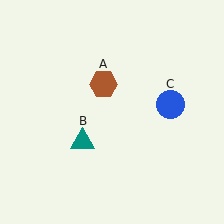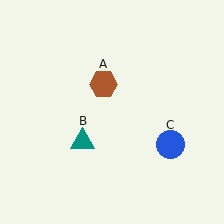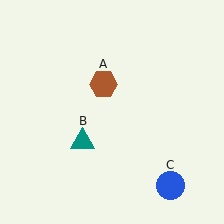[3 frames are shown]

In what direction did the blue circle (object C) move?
The blue circle (object C) moved down.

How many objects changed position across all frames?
1 object changed position: blue circle (object C).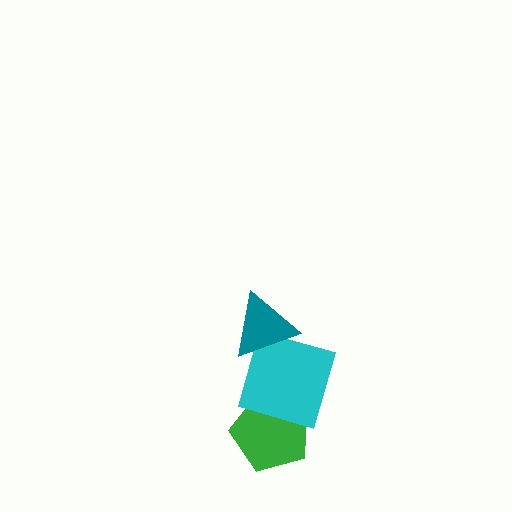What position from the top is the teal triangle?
The teal triangle is 1st from the top.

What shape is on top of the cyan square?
The teal triangle is on top of the cyan square.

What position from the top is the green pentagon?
The green pentagon is 3rd from the top.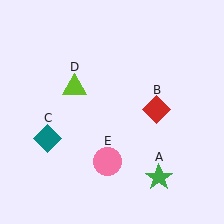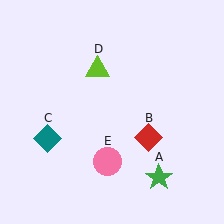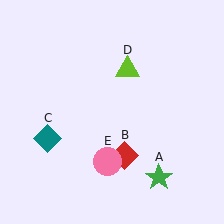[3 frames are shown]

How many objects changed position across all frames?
2 objects changed position: red diamond (object B), lime triangle (object D).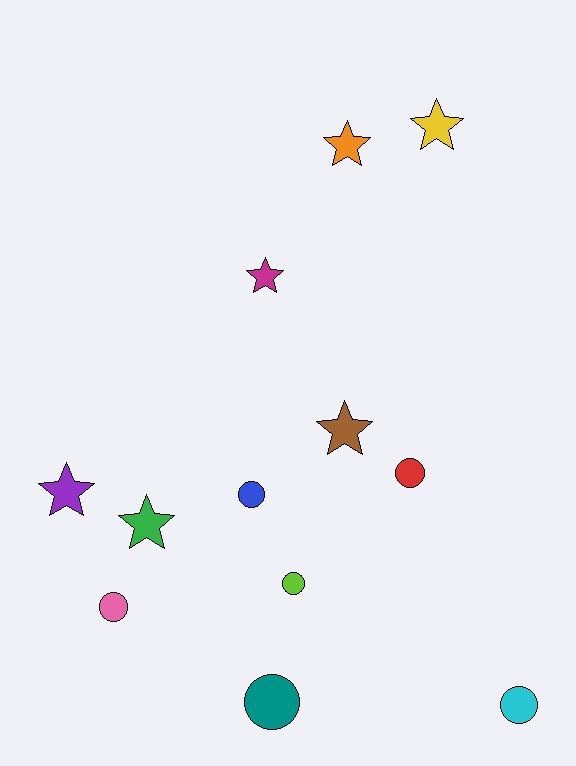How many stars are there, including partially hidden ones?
There are 6 stars.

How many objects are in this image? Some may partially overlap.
There are 12 objects.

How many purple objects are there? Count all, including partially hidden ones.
There is 1 purple object.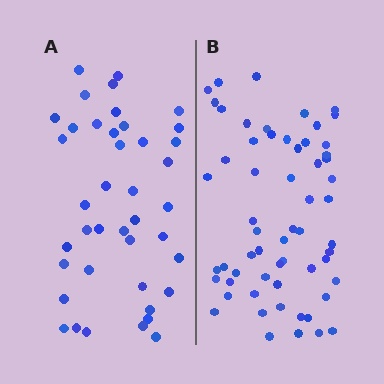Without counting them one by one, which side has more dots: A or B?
Region B (the right region) has more dots.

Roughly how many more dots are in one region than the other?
Region B has approximately 20 more dots than region A.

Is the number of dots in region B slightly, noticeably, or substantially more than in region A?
Region B has substantially more. The ratio is roughly 1.5 to 1.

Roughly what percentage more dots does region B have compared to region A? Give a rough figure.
About 45% more.